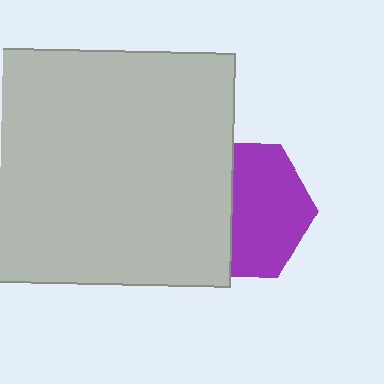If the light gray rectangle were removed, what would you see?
You would see the complete purple hexagon.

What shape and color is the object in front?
The object in front is a light gray rectangle.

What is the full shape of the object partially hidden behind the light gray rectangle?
The partially hidden object is a purple hexagon.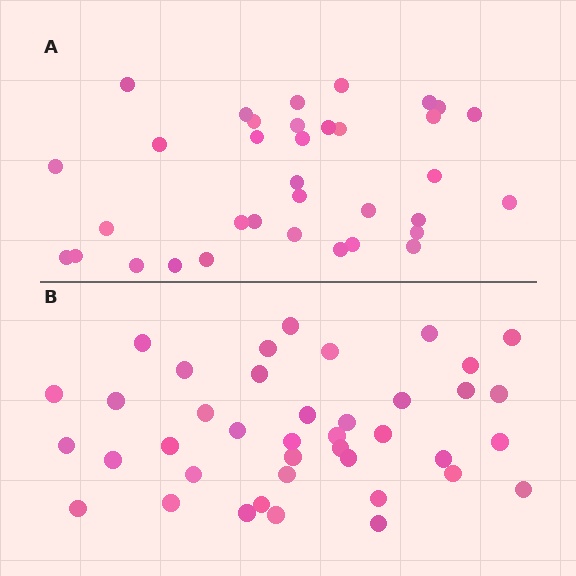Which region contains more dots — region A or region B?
Region B (the bottom region) has more dots.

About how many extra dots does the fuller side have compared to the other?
Region B has about 5 more dots than region A.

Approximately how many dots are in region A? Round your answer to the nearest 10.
About 40 dots. (The exact count is 35, which rounds to 40.)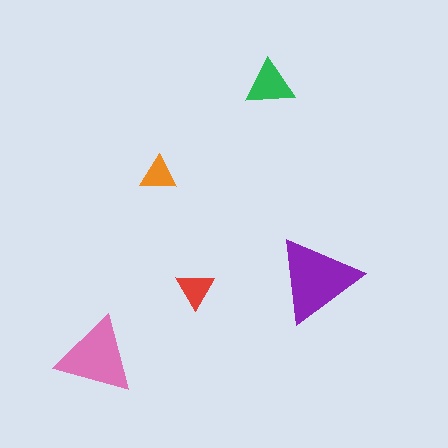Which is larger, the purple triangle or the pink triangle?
The purple one.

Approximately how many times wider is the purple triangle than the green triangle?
About 2 times wider.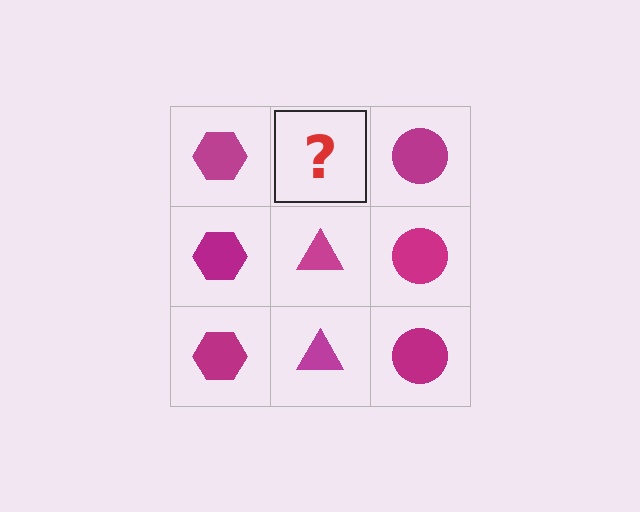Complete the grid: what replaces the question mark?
The question mark should be replaced with a magenta triangle.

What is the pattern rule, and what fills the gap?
The rule is that each column has a consistent shape. The gap should be filled with a magenta triangle.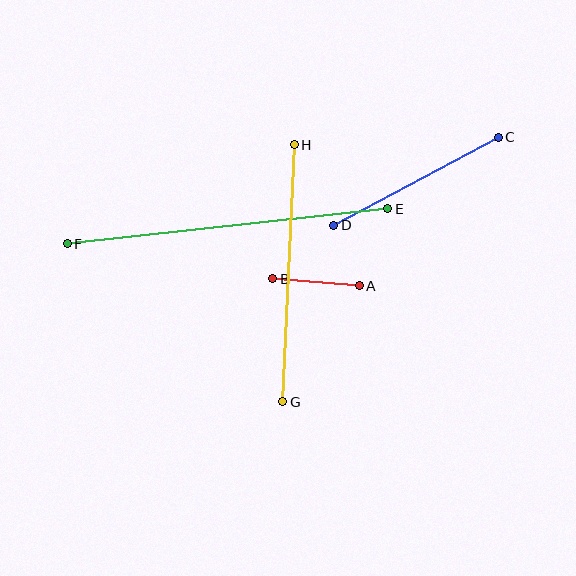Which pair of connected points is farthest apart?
Points E and F are farthest apart.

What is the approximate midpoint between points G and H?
The midpoint is at approximately (289, 273) pixels.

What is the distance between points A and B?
The distance is approximately 87 pixels.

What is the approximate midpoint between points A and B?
The midpoint is at approximately (316, 282) pixels.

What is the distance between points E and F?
The distance is approximately 322 pixels.